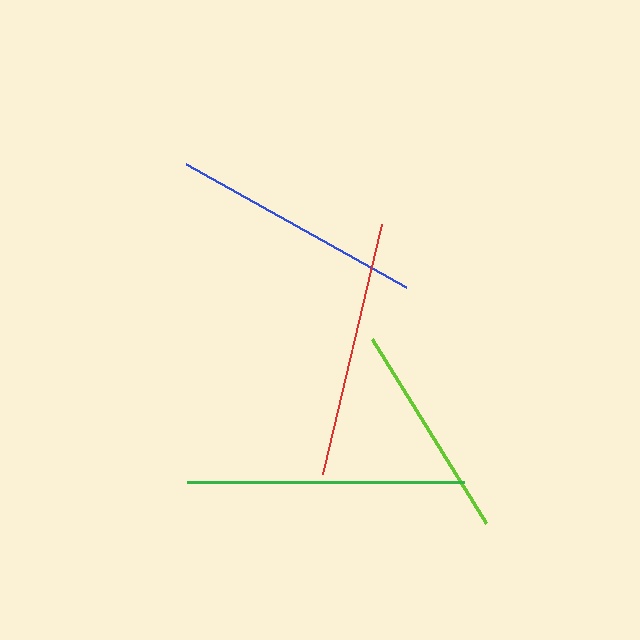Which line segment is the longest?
The green line is the longest at approximately 277 pixels.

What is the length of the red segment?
The red segment is approximately 257 pixels long.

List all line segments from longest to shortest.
From longest to shortest: green, red, blue, lime.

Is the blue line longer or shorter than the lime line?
The blue line is longer than the lime line.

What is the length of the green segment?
The green segment is approximately 277 pixels long.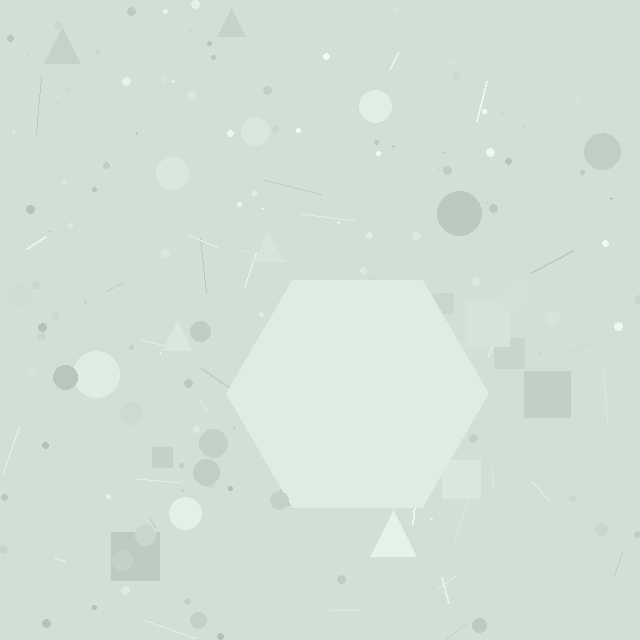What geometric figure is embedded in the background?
A hexagon is embedded in the background.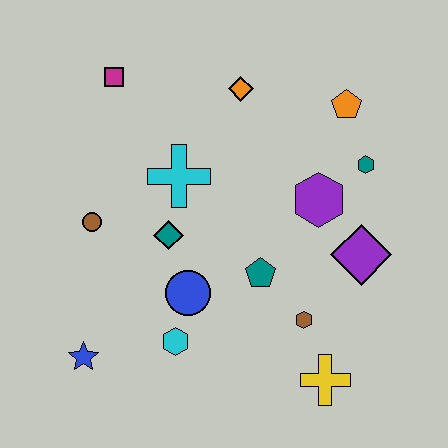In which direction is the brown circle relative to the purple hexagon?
The brown circle is to the left of the purple hexagon.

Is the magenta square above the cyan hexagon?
Yes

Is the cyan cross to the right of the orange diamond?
No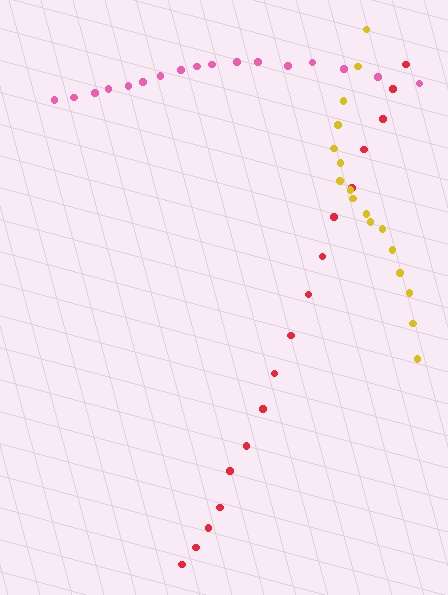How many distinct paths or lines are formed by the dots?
There are 3 distinct paths.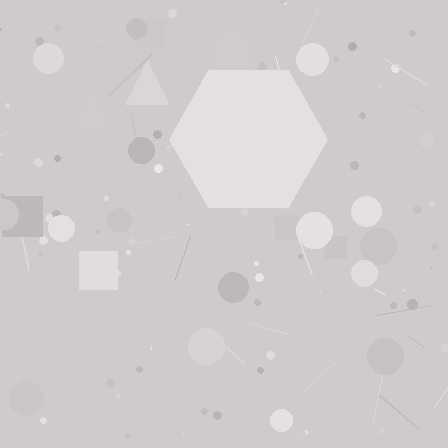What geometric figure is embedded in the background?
A hexagon is embedded in the background.